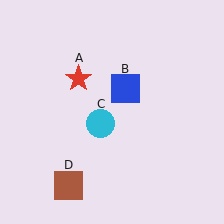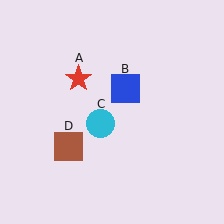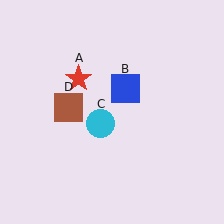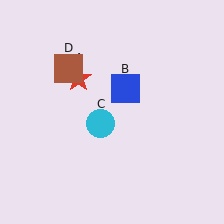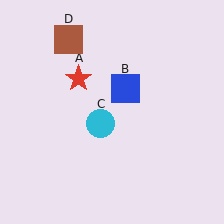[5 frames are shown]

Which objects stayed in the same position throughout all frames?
Red star (object A) and blue square (object B) and cyan circle (object C) remained stationary.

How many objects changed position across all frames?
1 object changed position: brown square (object D).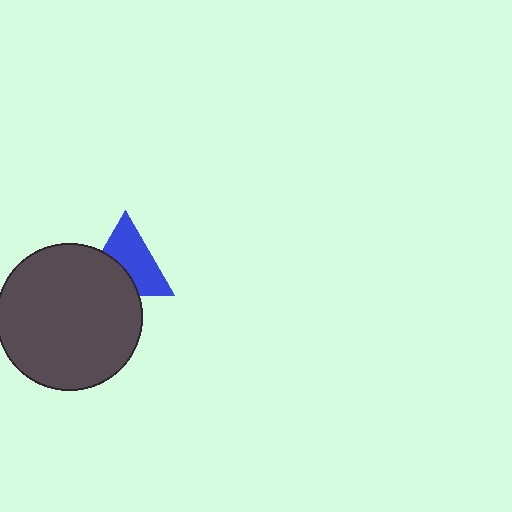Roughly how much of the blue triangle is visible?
About half of it is visible (roughly 61%).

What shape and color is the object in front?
The object in front is a dark gray circle.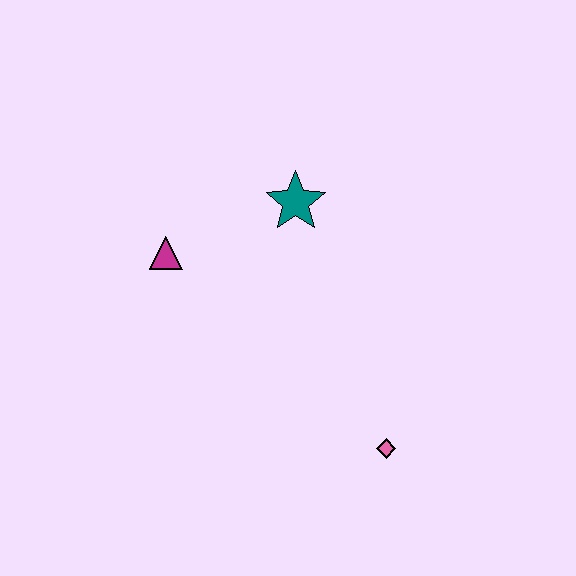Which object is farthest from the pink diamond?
The magenta triangle is farthest from the pink diamond.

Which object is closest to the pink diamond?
The teal star is closest to the pink diamond.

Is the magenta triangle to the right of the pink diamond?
No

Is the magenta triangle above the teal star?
No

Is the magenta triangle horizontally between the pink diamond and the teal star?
No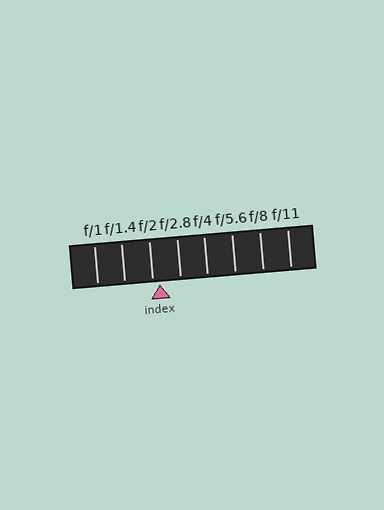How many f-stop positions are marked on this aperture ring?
There are 8 f-stop positions marked.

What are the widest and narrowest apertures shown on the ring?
The widest aperture shown is f/1 and the narrowest is f/11.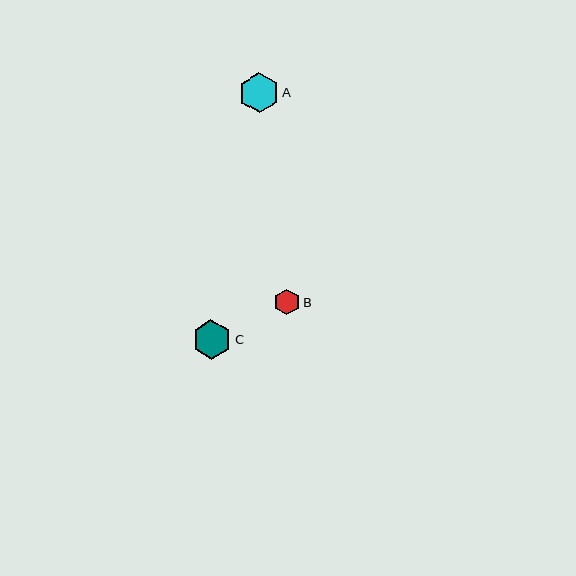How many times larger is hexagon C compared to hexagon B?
Hexagon C is approximately 1.5 times the size of hexagon B.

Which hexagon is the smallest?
Hexagon B is the smallest with a size of approximately 26 pixels.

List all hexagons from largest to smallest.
From largest to smallest: A, C, B.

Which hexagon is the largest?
Hexagon A is the largest with a size of approximately 40 pixels.